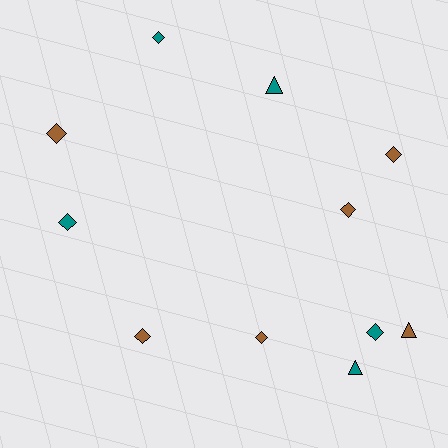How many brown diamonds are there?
There are 5 brown diamonds.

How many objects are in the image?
There are 11 objects.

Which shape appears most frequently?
Diamond, with 8 objects.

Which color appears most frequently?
Brown, with 6 objects.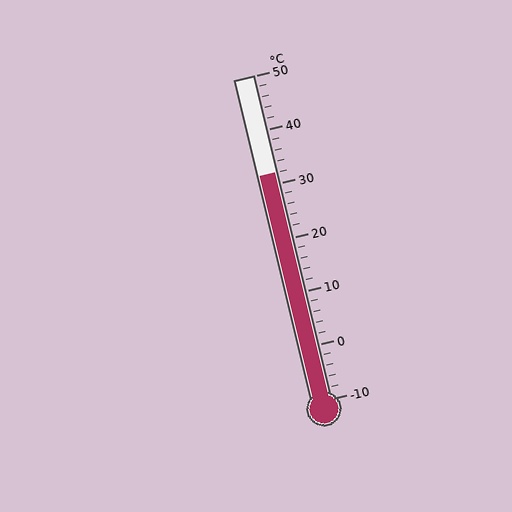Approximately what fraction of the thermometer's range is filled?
The thermometer is filled to approximately 70% of its range.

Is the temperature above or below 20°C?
The temperature is above 20°C.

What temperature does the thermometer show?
The thermometer shows approximately 32°C.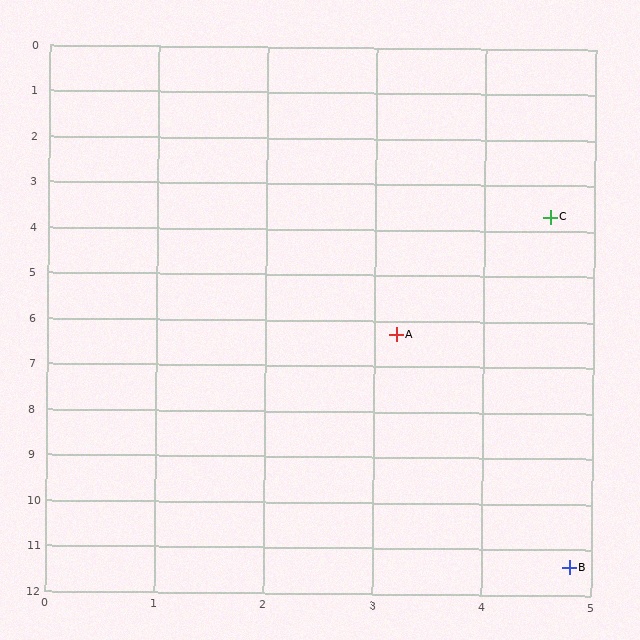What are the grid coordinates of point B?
Point B is at approximately (4.8, 11.4).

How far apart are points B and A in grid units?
Points B and A are about 5.3 grid units apart.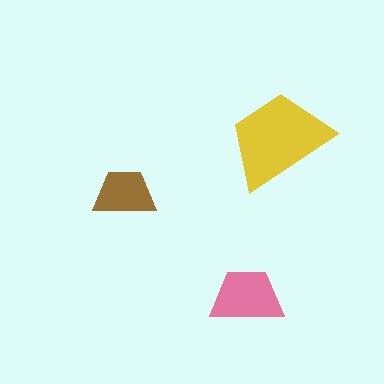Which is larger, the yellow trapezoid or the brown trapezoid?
The yellow one.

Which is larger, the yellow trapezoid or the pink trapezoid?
The yellow one.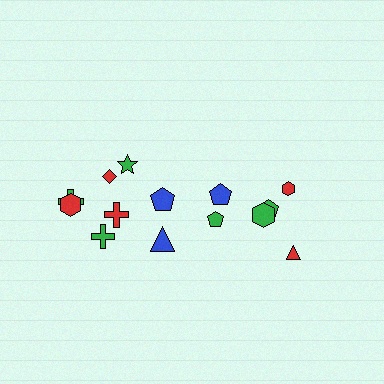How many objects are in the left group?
There are 8 objects.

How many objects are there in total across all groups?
There are 14 objects.